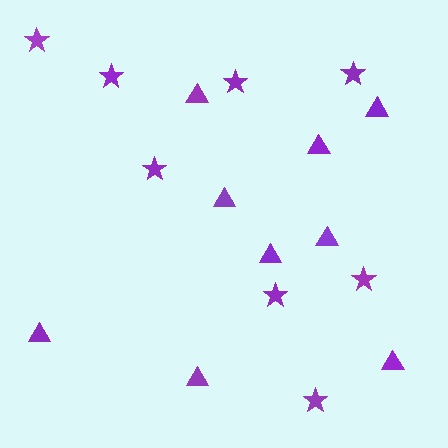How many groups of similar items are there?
There are 2 groups: one group of triangles (9) and one group of stars (8).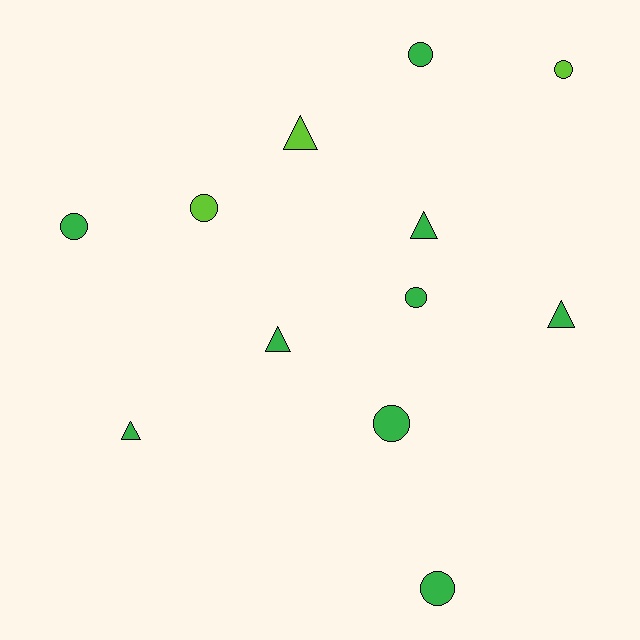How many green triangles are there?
There are 4 green triangles.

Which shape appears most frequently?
Circle, with 7 objects.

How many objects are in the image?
There are 12 objects.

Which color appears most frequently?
Green, with 9 objects.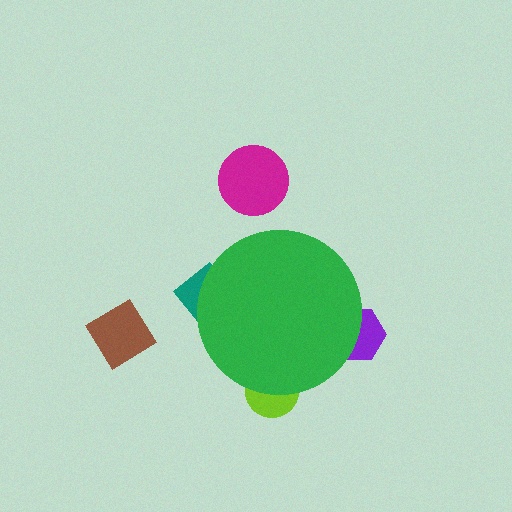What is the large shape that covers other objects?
A green circle.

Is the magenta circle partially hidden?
No, the magenta circle is fully visible.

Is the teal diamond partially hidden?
Yes, the teal diamond is partially hidden behind the green circle.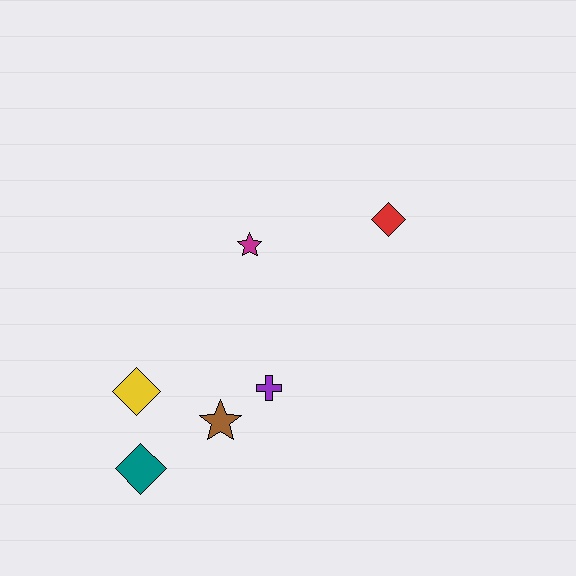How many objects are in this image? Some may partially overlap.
There are 6 objects.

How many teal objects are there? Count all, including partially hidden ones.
There is 1 teal object.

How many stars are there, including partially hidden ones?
There are 2 stars.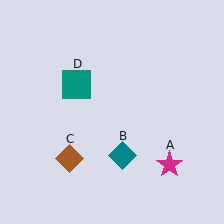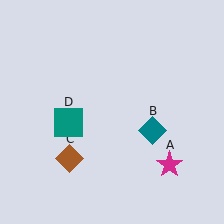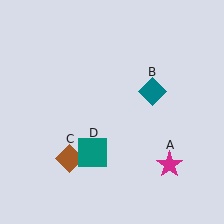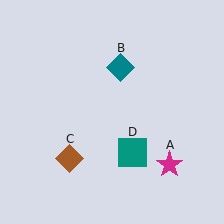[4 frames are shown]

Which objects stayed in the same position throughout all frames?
Magenta star (object A) and brown diamond (object C) remained stationary.